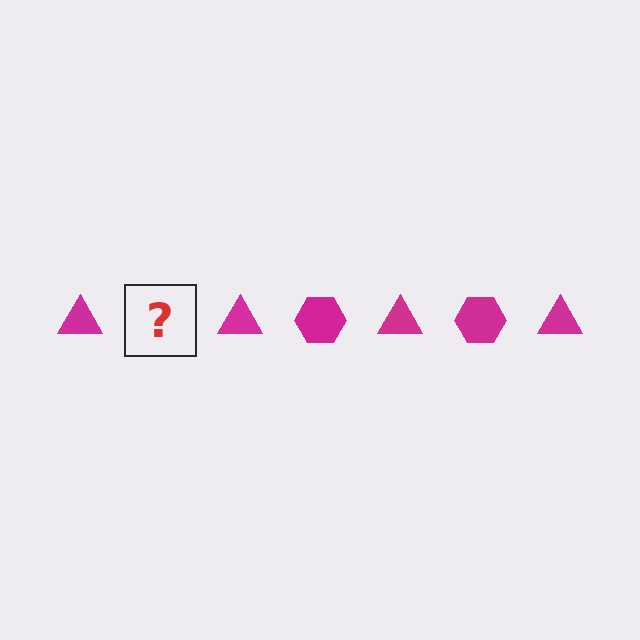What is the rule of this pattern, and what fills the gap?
The rule is that the pattern cycles through triangle, hexagon shapes in magenta. The gap should be filled with a magenta hexagon.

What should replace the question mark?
The question mark should be replaced with a magenta hexagon.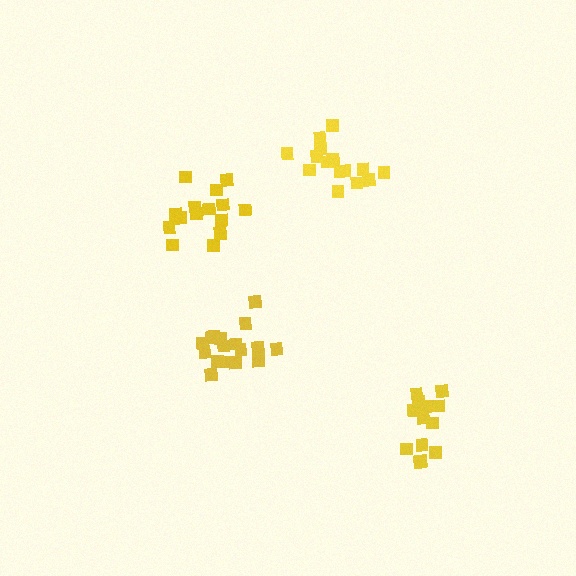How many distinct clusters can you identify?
There are 4 distinct clusters.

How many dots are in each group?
Group 1: 15 dots, Group 2: 14 dots, Group 3: 15 dots, Group 4: 17 dots (61 total).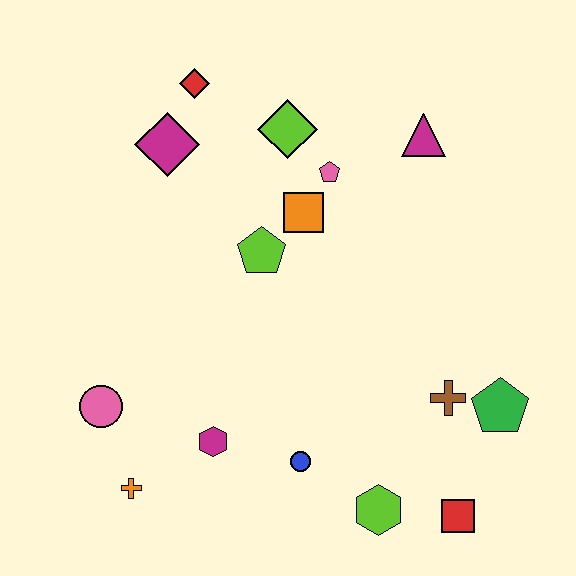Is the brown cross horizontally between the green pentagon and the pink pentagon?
Yes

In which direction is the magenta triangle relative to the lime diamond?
The magenta triangle is to the right of the lime diamond.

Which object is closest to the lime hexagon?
The red square is closest to the lime hexagon.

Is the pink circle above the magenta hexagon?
Yes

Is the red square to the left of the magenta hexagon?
No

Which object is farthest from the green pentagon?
The red diamond is farthest from the green pentagon.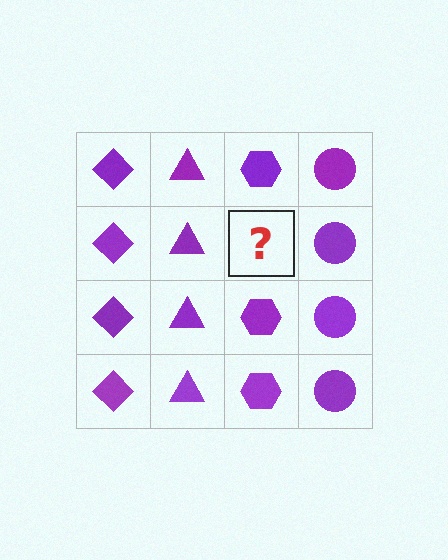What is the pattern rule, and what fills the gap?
The rule is that each column has a consistent shape. The gap should be filled with a purple hexagon.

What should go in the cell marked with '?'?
The missing cell should contain a purple hexagon.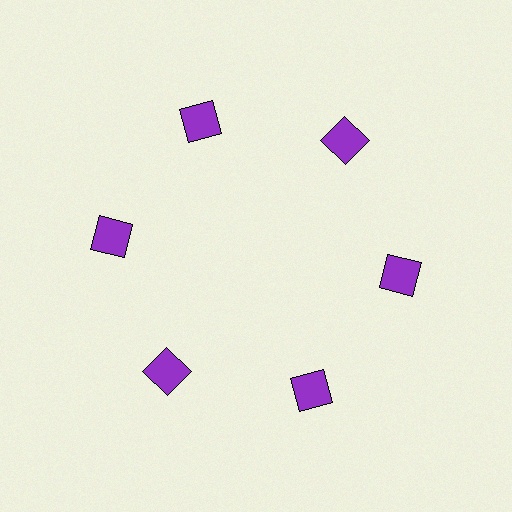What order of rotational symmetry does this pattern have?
This pattern has 6-fold rotational symmetry.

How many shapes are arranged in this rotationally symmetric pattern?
There are 6 shapes, arranged in 6 groups of 1.